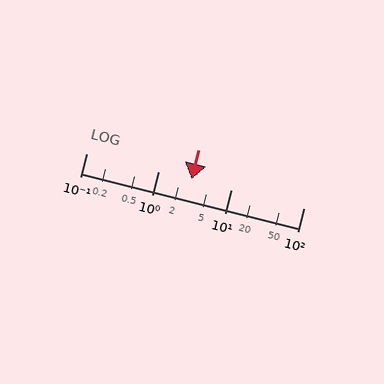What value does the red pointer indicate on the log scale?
The pointer indicates approximately 2.8.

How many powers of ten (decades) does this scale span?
The scale spans 3 decades, from 0.1 to 100.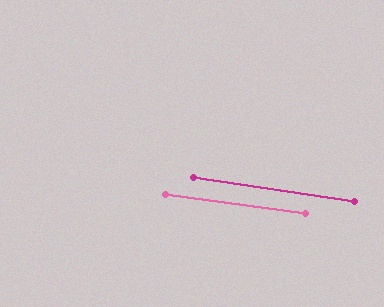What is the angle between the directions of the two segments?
Approximately 1 degree.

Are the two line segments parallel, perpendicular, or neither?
Parallel — their directions differ by only 0.8°.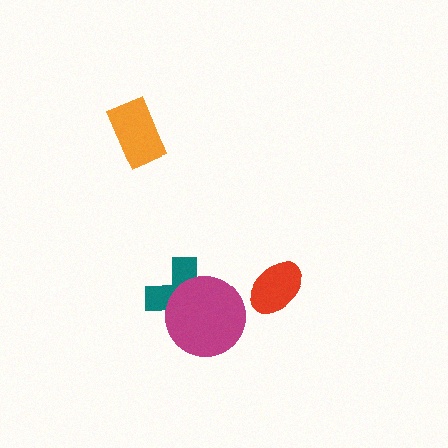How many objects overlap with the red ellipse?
0 objects overlap with the red ellipse.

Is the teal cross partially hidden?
Yes, it is partially covered by another shape.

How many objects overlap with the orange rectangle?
0 objects overlap with the orange rectangle.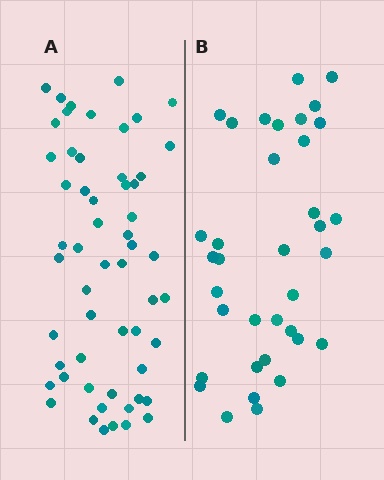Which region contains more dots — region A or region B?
Region A (the left region) has more dots.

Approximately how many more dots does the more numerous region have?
Region A has approximately 20 more dots than region B.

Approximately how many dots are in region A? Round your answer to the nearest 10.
About 60 dots. (The exact count is 56, which rounds to 60.)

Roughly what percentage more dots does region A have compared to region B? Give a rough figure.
About 55% more.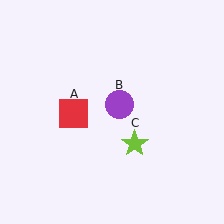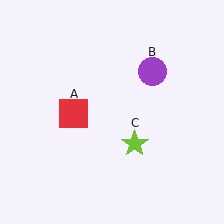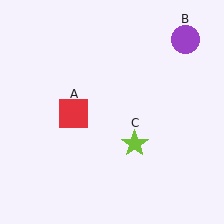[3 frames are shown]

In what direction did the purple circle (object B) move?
The purple circle (object B) moved up and to the right.